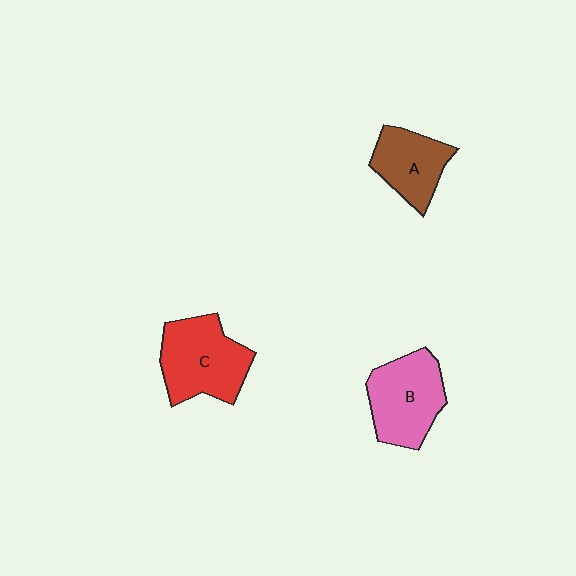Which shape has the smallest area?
Shape A (brown).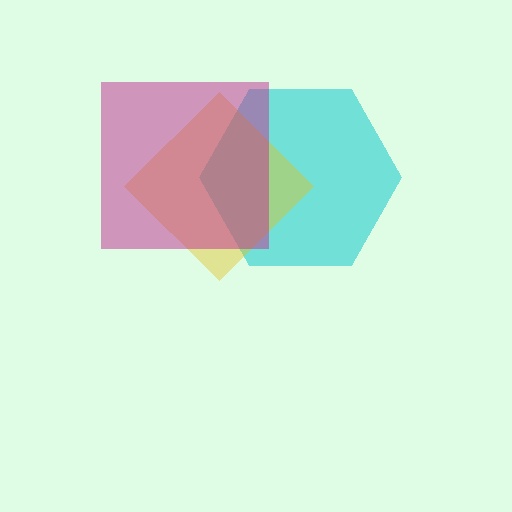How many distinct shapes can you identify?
There are 3 distinct shapes: a cyan hexagon, a yellow diamond, a magenta square.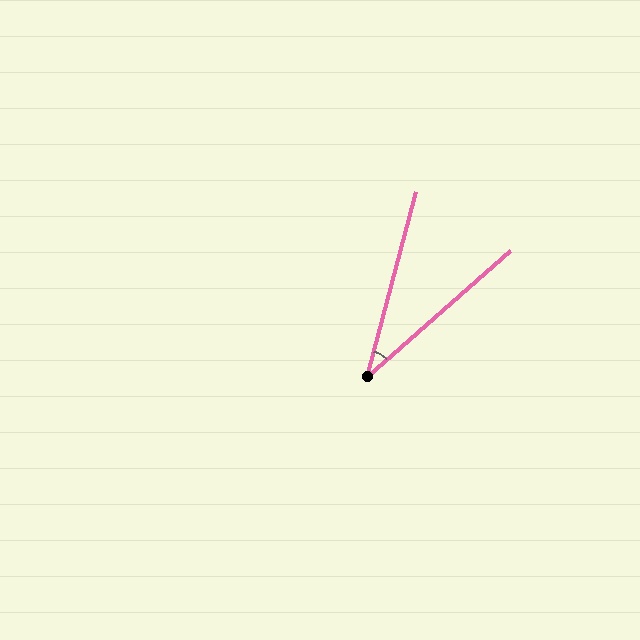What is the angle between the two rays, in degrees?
Approximately 34 degrees.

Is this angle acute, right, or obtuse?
It is acute.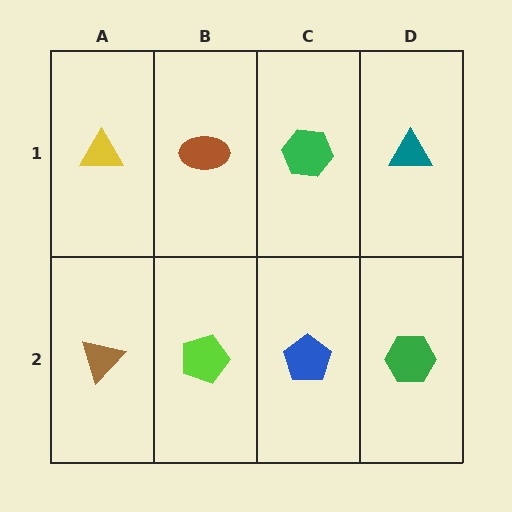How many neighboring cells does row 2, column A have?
2.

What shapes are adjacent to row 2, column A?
A yellow triangle (row 1, column A), a lime pentagon (row 2, column B).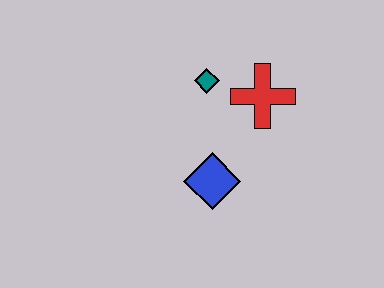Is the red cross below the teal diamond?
Yes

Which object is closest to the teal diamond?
The red cross is closest to the teal diamond.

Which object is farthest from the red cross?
The blue diamond is farthest from the red cross.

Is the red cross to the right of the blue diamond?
Yes